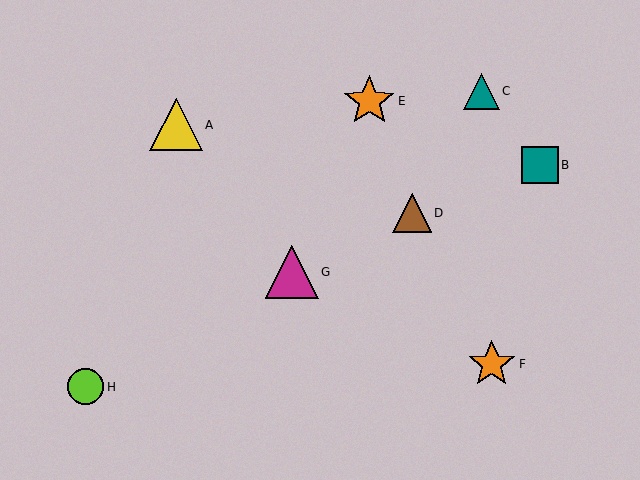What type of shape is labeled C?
Shape C is a teal triangle.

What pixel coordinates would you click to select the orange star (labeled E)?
Click at (369, 101) to select the orange star E.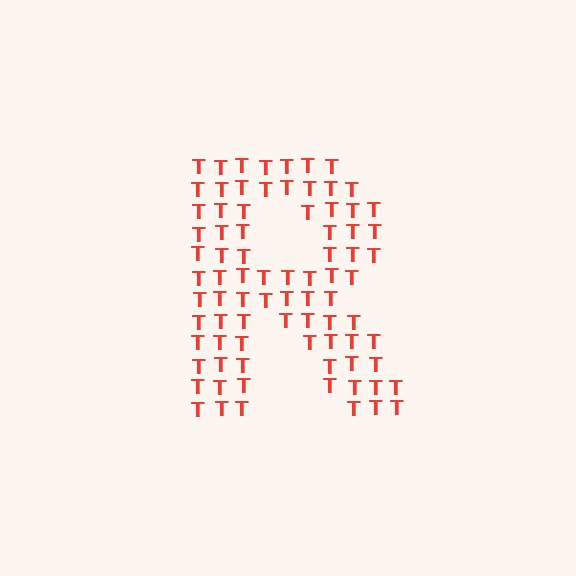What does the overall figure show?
The overall figure shows the letter R.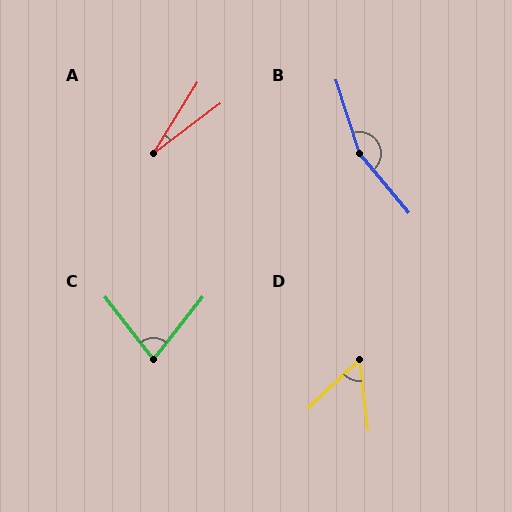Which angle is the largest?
B, at approximately 158 degrees.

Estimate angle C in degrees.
Approximately 77 degrees.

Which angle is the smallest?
A, at approximately 21 degrees.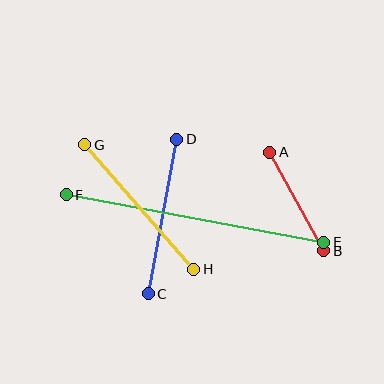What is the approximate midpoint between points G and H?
The midpoint is at approximately (139, 207) pixels.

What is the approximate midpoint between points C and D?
The midpoint is at approximately (162, 217) pixels.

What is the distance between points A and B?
The distance is approximately 112 pixels.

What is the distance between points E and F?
The distance is approximately 262 pixels.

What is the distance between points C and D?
The distance is approximately 157 pixels.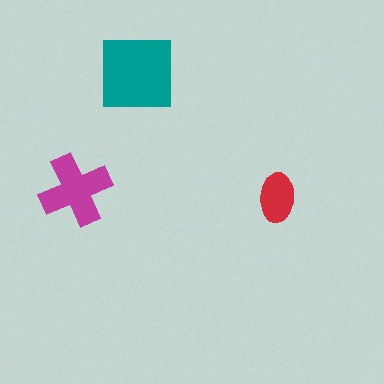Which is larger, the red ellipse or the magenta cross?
The magenta cross.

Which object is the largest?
The teal square.